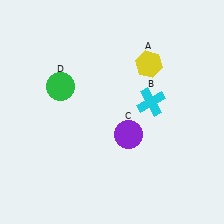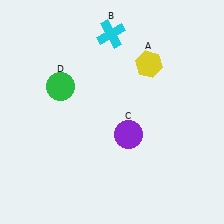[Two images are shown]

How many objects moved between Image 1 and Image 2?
1 object moved between the two images.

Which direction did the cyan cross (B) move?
The cyan cross (B) moved up.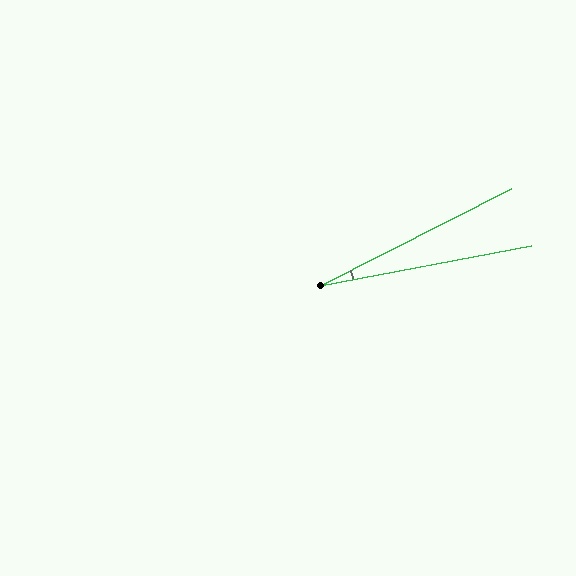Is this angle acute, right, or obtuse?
It is acute.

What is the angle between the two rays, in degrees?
Approximately 16 degrees.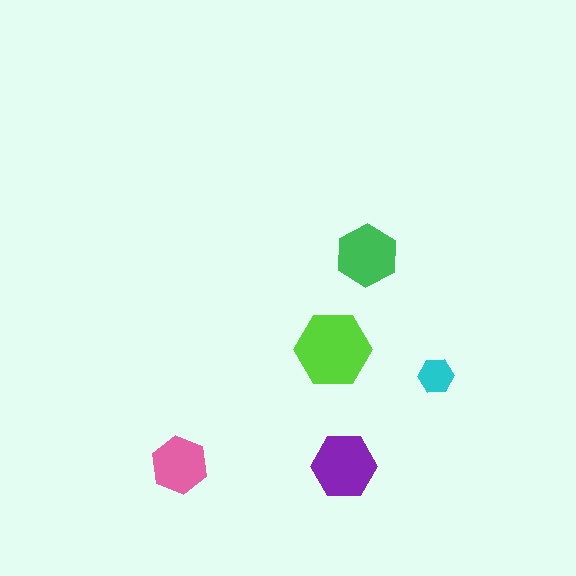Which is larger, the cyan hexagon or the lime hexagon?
The lime one.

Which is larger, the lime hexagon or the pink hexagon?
The lime one.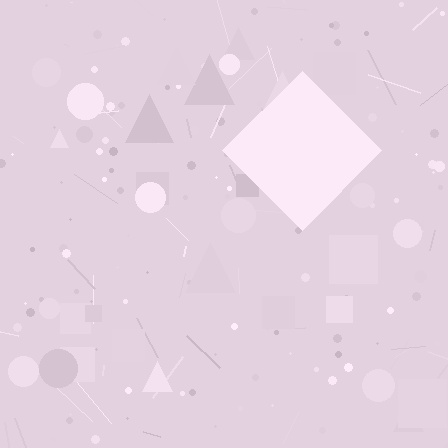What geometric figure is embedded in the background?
A diamond is embedded in the background.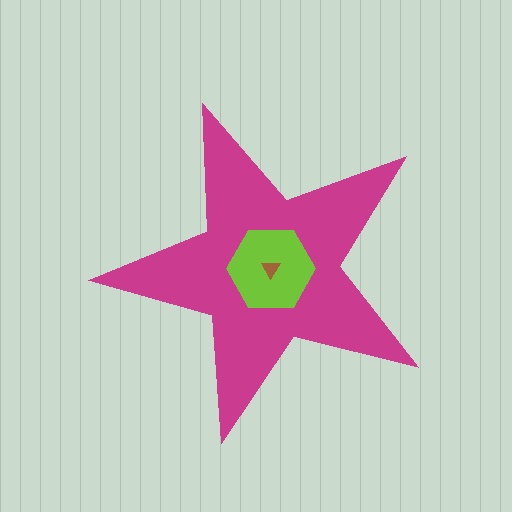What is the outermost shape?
The magenta star.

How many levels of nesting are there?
3.